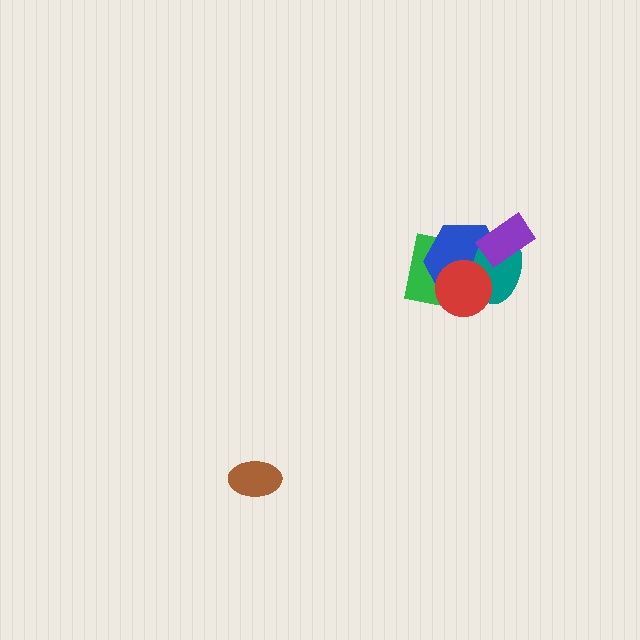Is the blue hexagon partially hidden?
Yes, it is partially covered by another shape.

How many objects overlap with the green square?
3 objects overlap with the green square.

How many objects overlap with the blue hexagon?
4 objects overlap with the blue hexagon.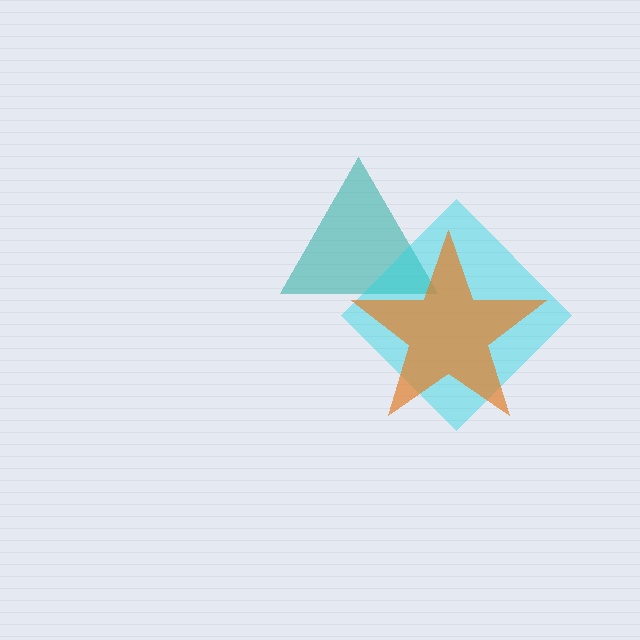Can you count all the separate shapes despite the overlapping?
Yes, there are 3 separate shapes.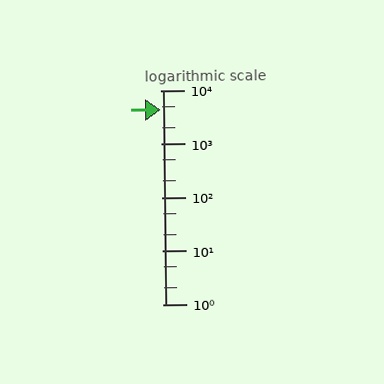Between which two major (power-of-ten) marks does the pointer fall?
The pointer is between 1000 and 10000.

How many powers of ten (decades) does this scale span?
The scale spans 4 decades, from 1 to 10000.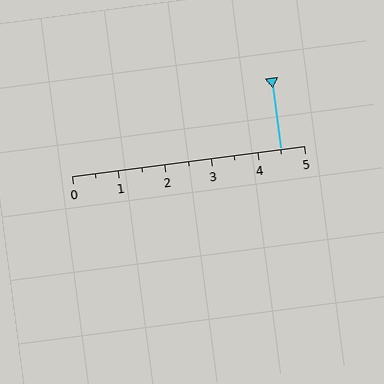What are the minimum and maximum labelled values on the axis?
The axis runs from 0 to 5.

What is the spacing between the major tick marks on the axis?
The major ticks are spaced 1 apart.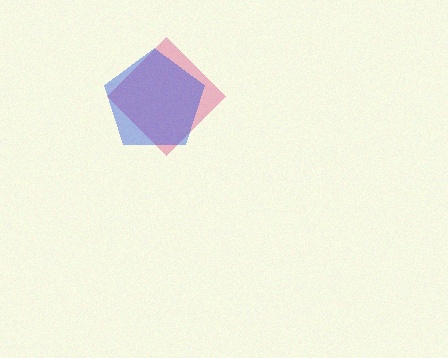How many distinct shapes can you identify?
There are 2 distinct shapes: a pink diamond, a blue pentagon.